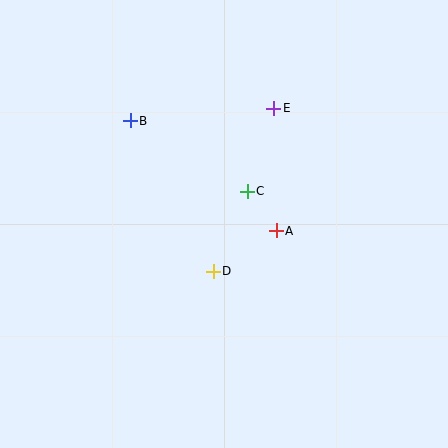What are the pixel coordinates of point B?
Point B is at (130, 121).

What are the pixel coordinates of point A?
Point A is at (276, 231).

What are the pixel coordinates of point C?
Point C is at (247, 191).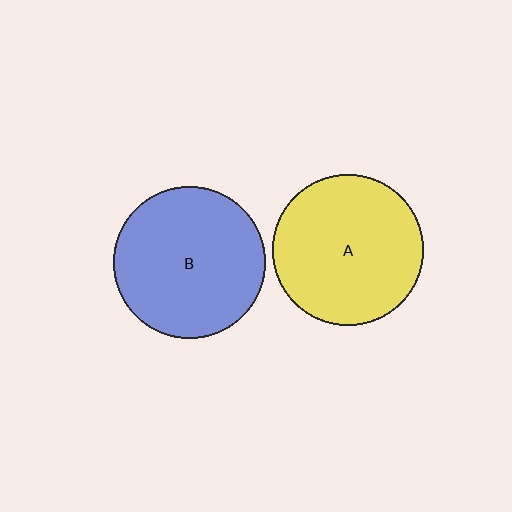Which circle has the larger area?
Circle B (blue).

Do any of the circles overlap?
No, none of the circles overlap.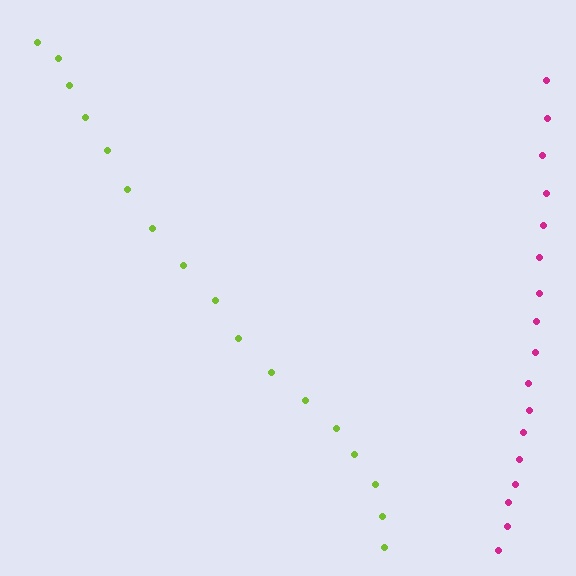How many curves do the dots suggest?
There are 2 distinct paths.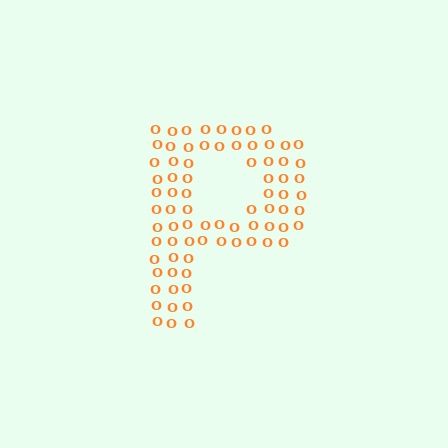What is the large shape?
The large shape is the letter P.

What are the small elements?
The small elements are letter O's.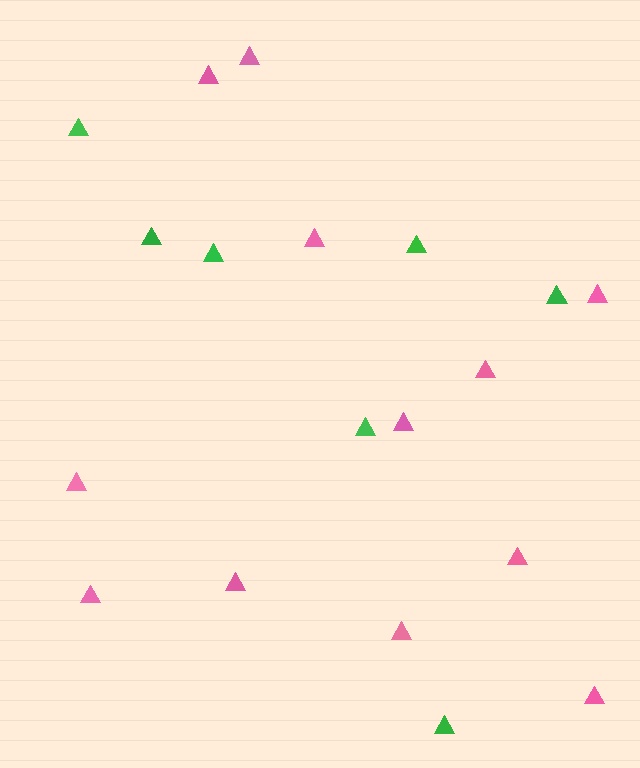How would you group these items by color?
There are 2 groups: one group of pink triangles (12) and one group of green triangles (7).